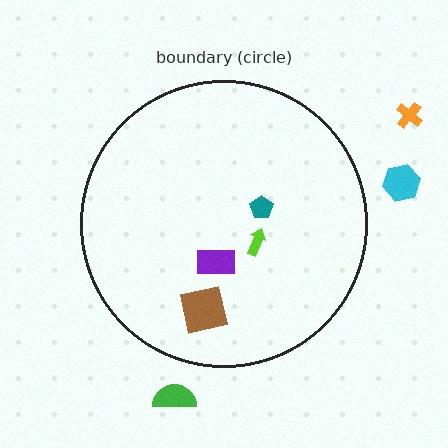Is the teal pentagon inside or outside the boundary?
Inside.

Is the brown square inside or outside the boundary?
Inside.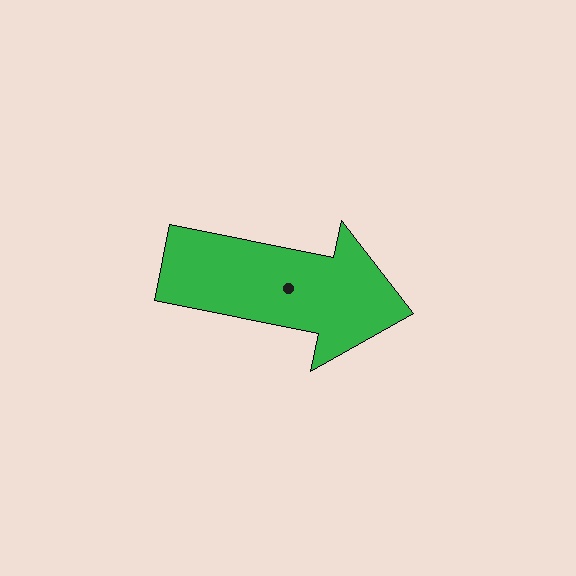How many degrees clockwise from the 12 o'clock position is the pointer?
Approximately 102 degrees.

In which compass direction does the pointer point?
East.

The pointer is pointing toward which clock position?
Roughly 3 o'clock.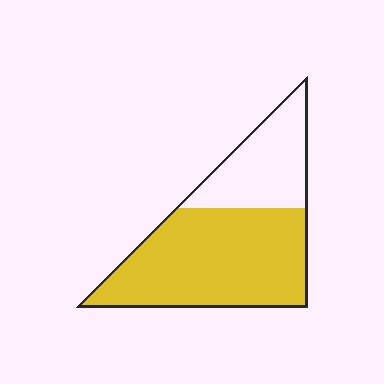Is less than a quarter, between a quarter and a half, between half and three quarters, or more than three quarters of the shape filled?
Between half and three quarters.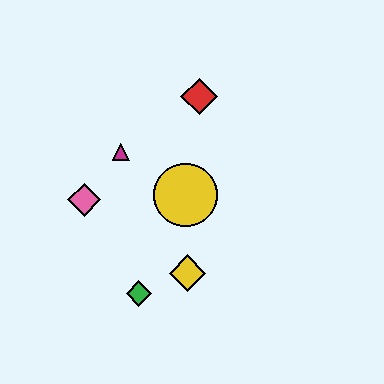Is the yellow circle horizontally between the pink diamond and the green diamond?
No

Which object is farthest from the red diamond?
The green diamond is farthest from the red diamond.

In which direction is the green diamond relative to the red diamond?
The green diamond is below the red diamond.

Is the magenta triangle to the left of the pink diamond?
No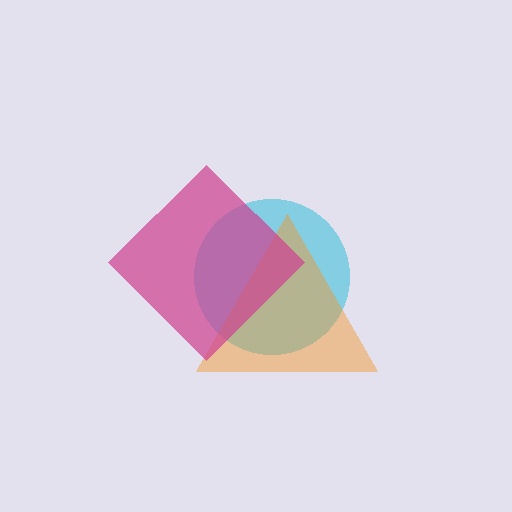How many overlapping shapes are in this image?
There are 3 overlapping shapes in the image.